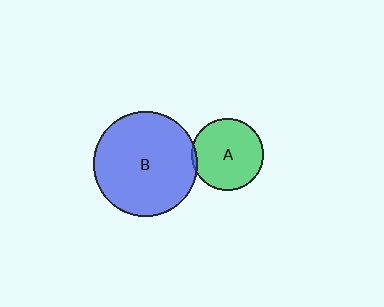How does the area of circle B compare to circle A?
Approximately 2.1 times.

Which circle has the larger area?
Circle B (blue).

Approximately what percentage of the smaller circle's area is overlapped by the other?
Approximately 5%.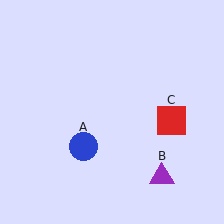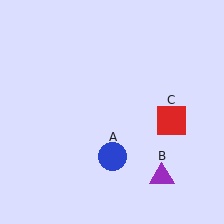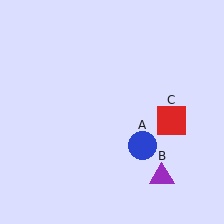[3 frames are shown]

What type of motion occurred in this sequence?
The blue circle (object A) rotated counterclockwise around the center of the scene.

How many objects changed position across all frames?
1 object changed position: blue circle (object A).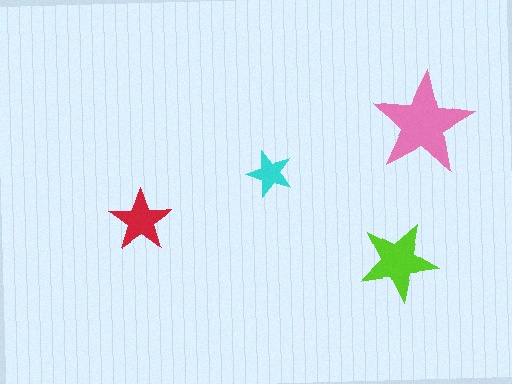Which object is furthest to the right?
The pink star is rightmost.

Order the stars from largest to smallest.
the pink one, the lime one, the red one, the cyan one.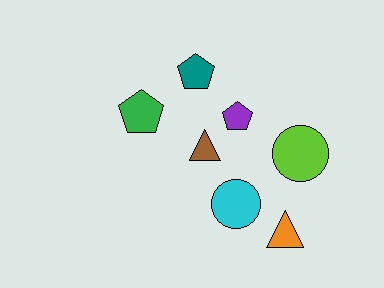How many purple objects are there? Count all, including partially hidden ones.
There is 1 purple object.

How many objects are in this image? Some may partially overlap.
There are 7 objects.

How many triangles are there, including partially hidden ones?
There are 2 triangles.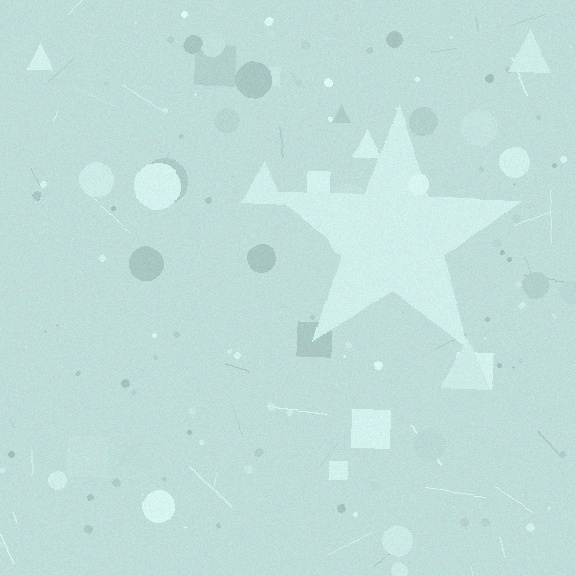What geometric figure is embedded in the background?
A star is embedded in the background.